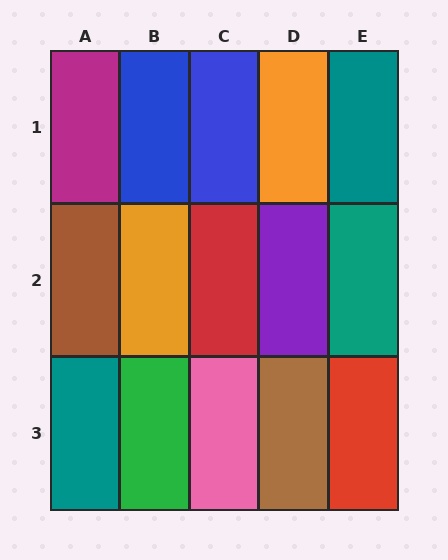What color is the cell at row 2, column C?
Red.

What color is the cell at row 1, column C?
Blue.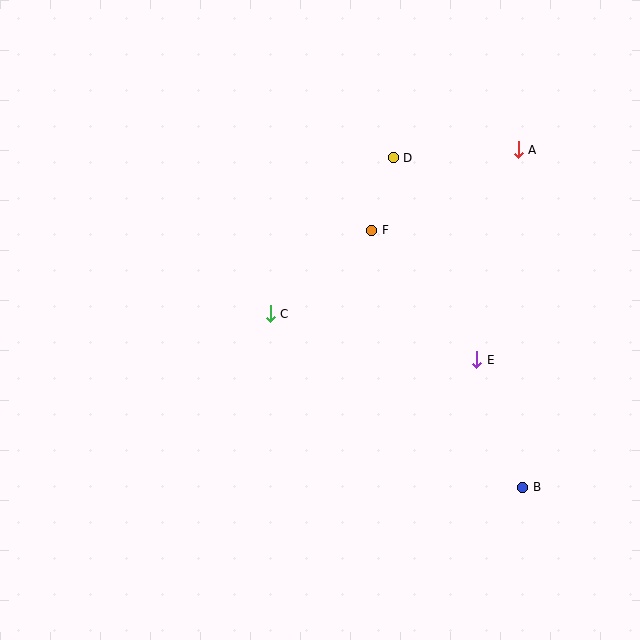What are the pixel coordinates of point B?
Point B is at (523, 487).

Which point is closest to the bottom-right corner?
Point B is closest to the bottom-right corner.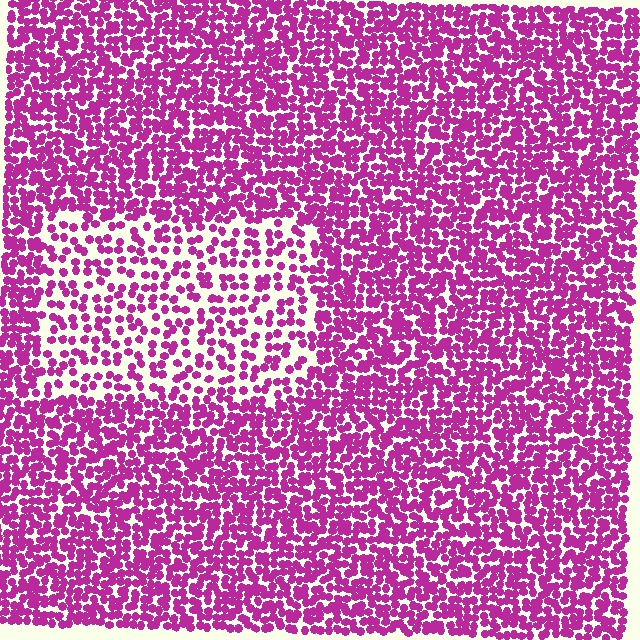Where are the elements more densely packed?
The elements are more densely packed outside the rectangle boundary.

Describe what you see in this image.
The image contains small magenta elements arranged at two different densities. A rectangle-shaped region is visible where the elements are less densely packed than the surrounding area.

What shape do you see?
I see a rectangle.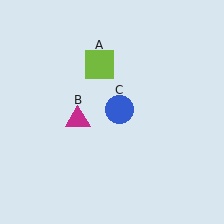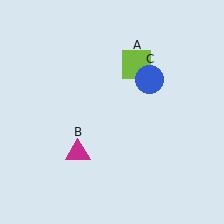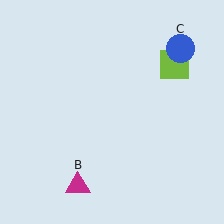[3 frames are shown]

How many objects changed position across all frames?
3 objects changed position: lime square (object A), magenta triangle (object B), blue circle (object C).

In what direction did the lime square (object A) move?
The lime square (object A) moved right.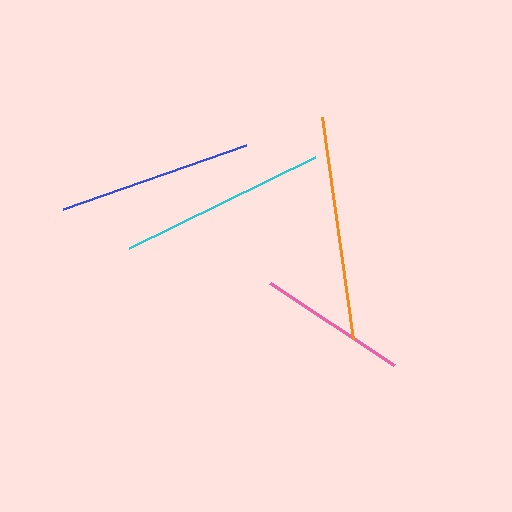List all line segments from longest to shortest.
From longest to shortest: orange, cyan, blue, pink.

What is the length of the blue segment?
The blue segment is approximately 194 pixels long.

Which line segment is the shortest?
The pink line is the shortest at approximately 149 pixels.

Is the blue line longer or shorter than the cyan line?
The cyan line is longer than the blue line.